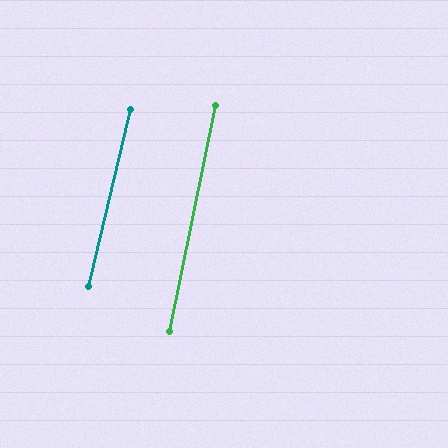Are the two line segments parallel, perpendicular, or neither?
Parallel — their directions differ by only 1.8°.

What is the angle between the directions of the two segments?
Approximately 2 degrees.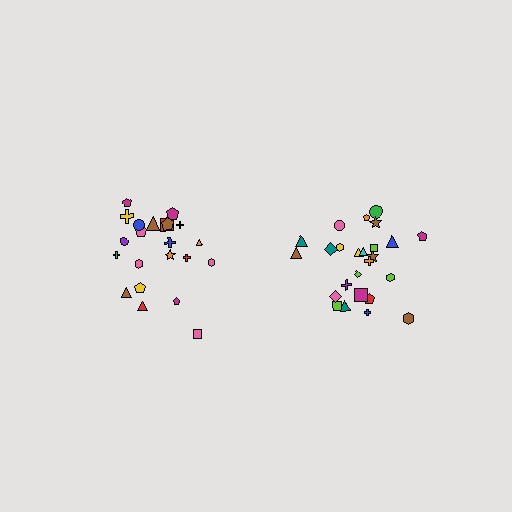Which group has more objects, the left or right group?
The right group.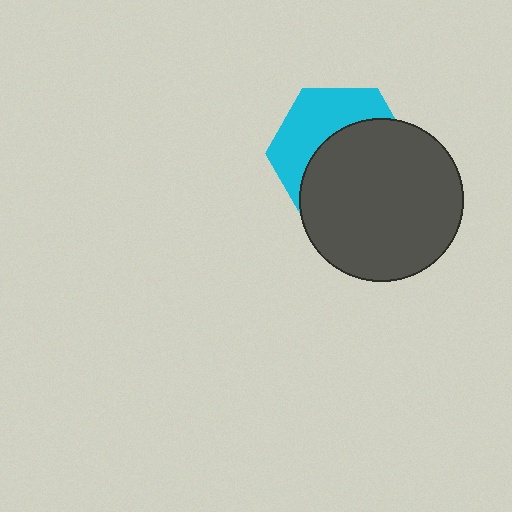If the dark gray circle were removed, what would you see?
You would see the complete cyan hexagon.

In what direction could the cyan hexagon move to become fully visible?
The cyan hexagon could move up. That would shift it out from behind the dark gray circle entirely.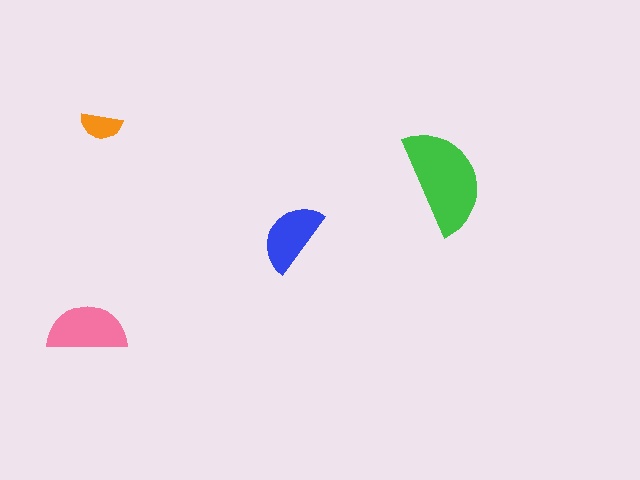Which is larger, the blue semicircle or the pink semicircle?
The pink one.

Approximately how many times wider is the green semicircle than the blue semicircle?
About 1.5 times wider.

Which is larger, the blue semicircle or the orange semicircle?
The blue one.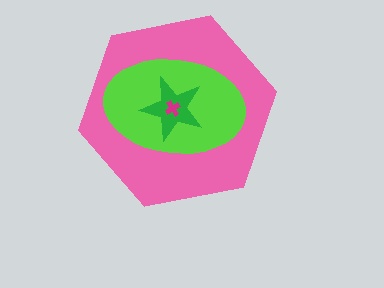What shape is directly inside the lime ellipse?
The green star.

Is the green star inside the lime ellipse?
Yes.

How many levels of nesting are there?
4.